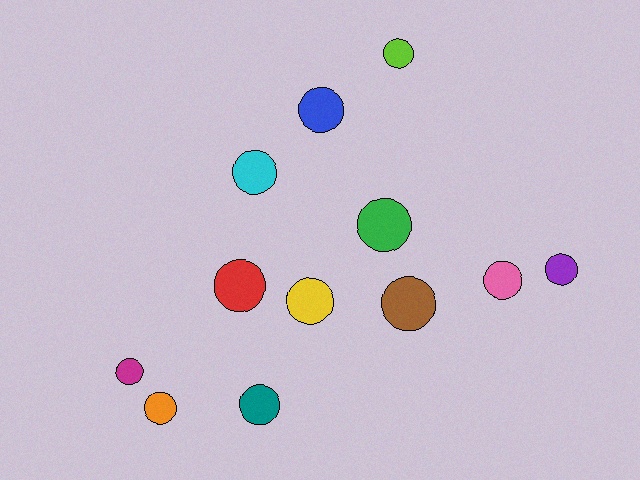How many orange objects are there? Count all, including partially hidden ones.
There is 1 orange object.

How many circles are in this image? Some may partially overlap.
There are 12 circles.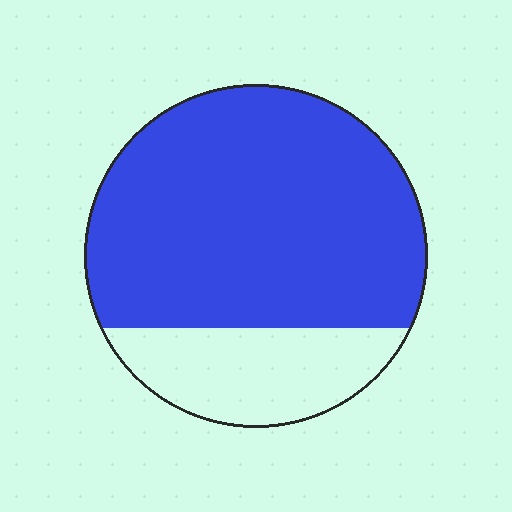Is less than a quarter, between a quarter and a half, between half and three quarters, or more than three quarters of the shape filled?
More than three quarters.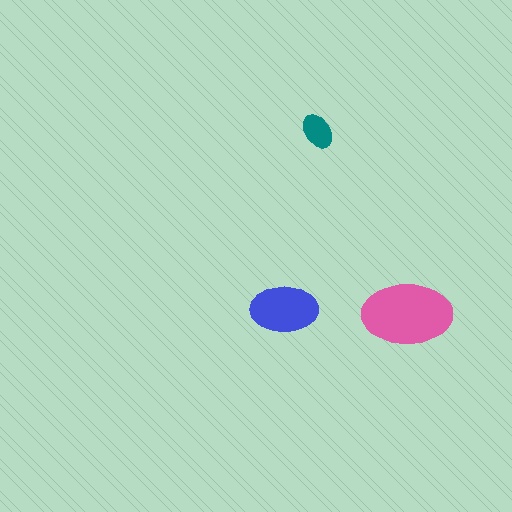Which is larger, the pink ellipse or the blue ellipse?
The pink one.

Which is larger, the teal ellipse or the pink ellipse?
The pink one.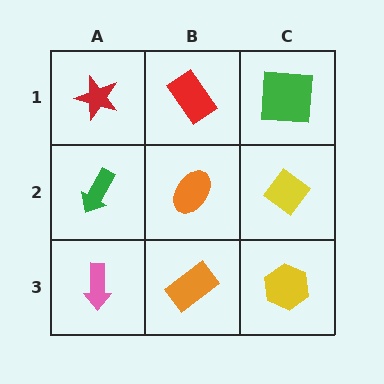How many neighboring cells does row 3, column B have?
3.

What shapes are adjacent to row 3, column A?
A green arrow (row 2, column A), an orange rectangle (row 3, column B).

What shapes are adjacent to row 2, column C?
A green square (row 1, column C), a yellow hexagon (row 3, column C), an orange ellipse (row 2, column B).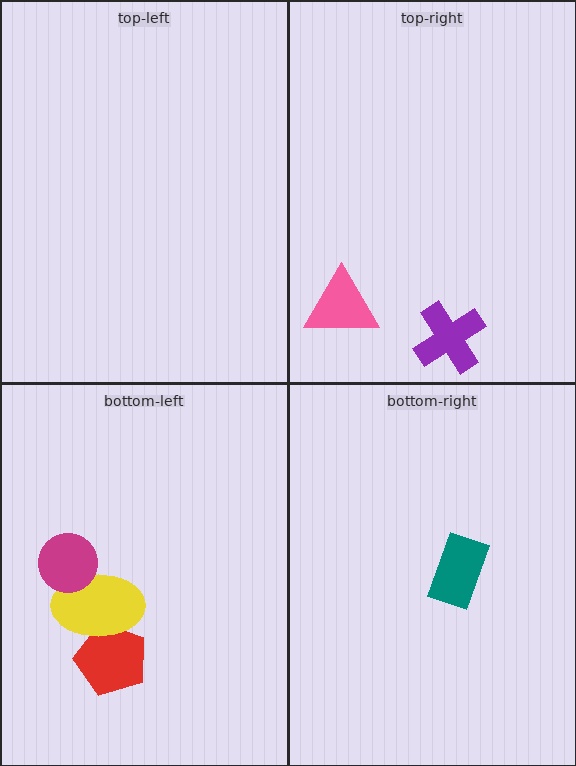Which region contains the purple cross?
The top-right region.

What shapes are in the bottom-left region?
The red pentagon, the yellow ellipse, the magenta circle.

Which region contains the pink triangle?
The top-right region.